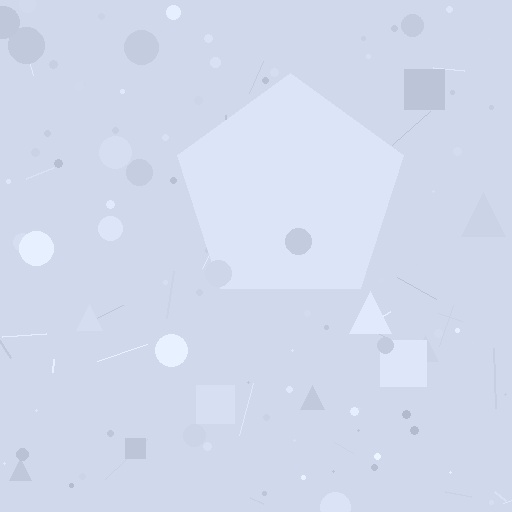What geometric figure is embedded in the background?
A pentagon is embedded in the background.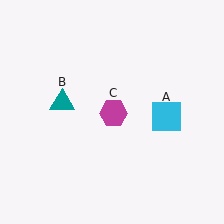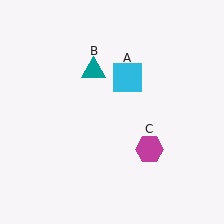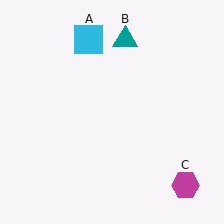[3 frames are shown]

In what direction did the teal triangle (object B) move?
The teal triangle (object B) moved up and to the right.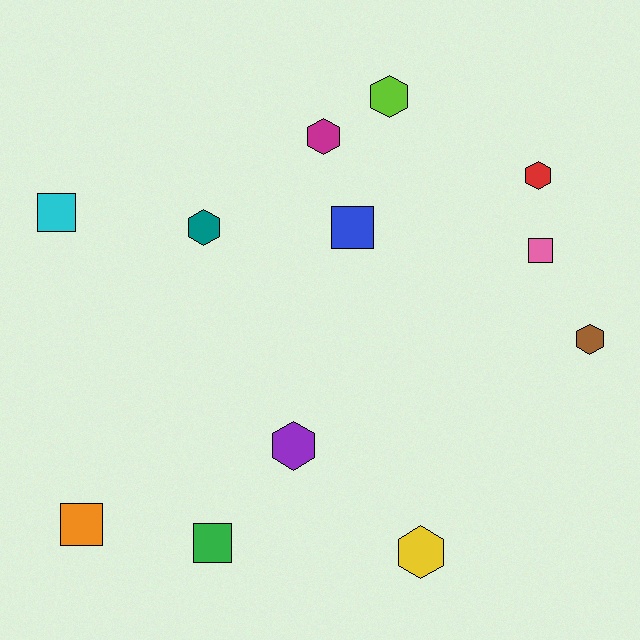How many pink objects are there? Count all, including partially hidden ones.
There is 1 pink object.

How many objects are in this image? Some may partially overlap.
There are 12 objects.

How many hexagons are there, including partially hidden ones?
There are 7 hexagons.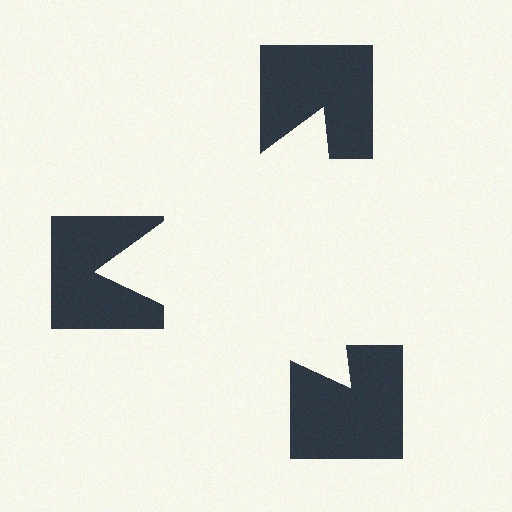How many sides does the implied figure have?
3 sides.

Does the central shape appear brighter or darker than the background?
It typically appears slightly brighter than the background, even though no actual brightness change is drawn.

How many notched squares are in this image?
There are 3 — one at each vertex of the illusory triangle.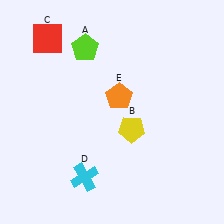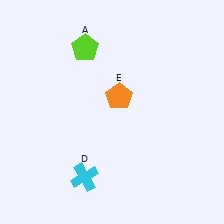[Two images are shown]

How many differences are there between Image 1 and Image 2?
There are 2 differences between the two images.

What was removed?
The yellow pentagon (B), the red square (C) were removed in Image 2.